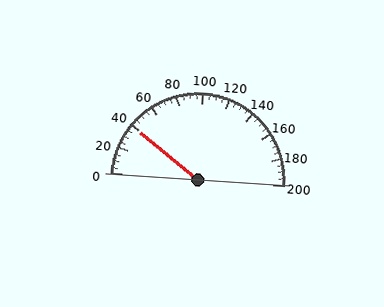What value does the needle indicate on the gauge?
The needle indicates approximately 40.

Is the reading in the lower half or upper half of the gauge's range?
The reading is in the lower half of the range (0 to 200).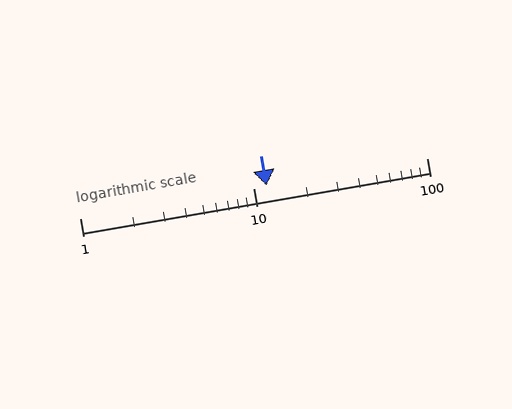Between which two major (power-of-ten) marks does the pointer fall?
The pointer is between 10 and 100.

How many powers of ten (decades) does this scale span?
The scale spans 2 decades, from 1 to 100.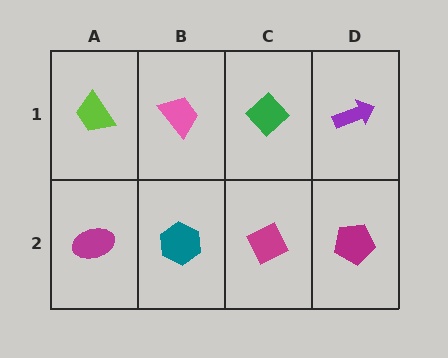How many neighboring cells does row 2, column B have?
3.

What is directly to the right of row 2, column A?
A teal hexagon.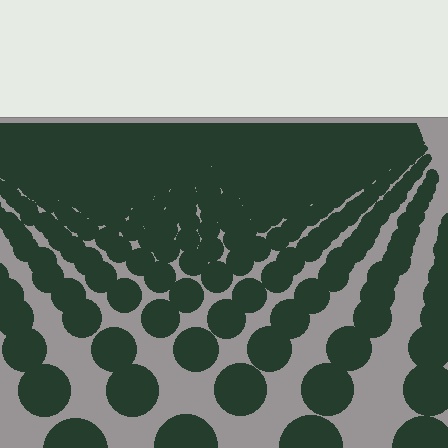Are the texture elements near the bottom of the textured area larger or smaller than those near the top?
Larger. Near the bottom, elements are closer to the viewer and appear at a bigger on-screen size.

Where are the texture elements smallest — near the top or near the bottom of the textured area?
Near the top.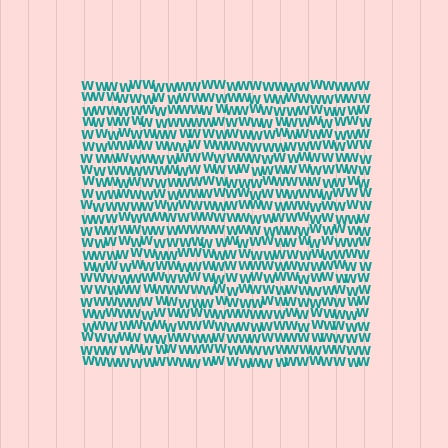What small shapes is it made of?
It is made of small letter W's.